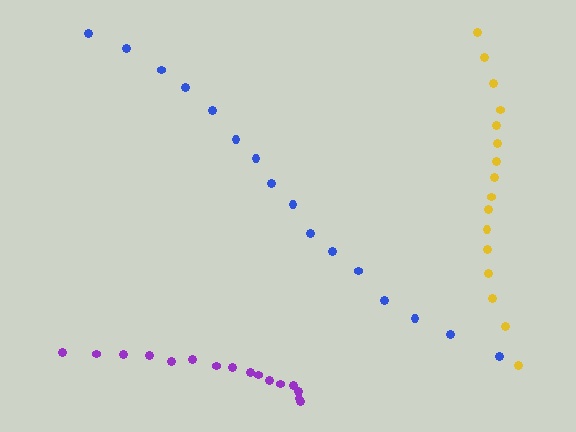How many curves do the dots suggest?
There are 3 distinct paths.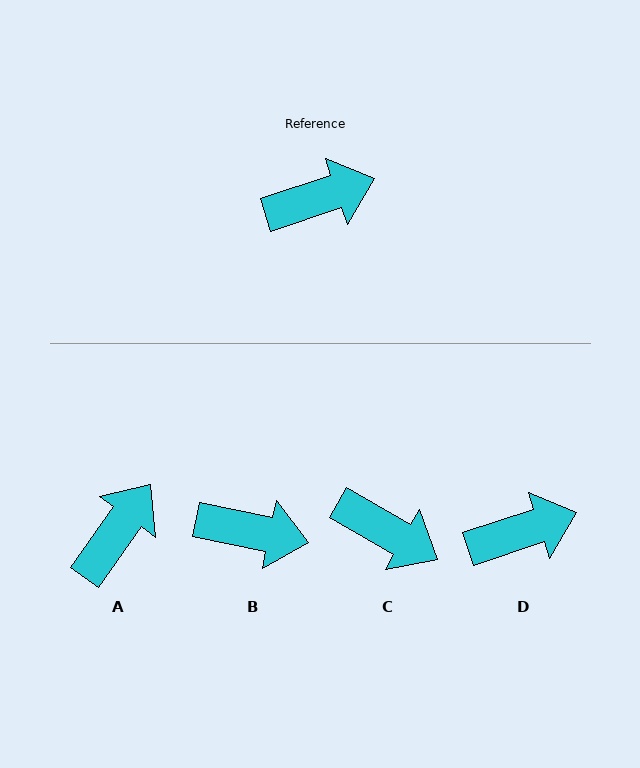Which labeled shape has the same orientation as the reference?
D.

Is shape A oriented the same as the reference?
No, it is off by about 36 degrees.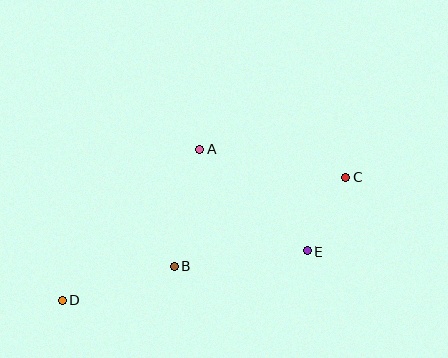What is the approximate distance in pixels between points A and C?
The distance between A and C is approximately 149 pixels.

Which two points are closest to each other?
Points C and E are closest to each other.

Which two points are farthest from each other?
Points C and D are farthest from each other.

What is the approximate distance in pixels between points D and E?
The distance between D and E is approximately 249 pixels.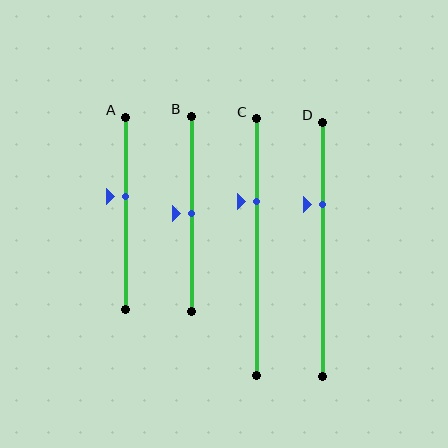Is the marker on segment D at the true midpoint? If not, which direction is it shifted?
No, the marker on segment D is shifted upward by about 18% of the segment length.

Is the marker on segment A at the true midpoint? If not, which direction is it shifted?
No, the marker on segment A is shifted upward by about 9% of the segment length.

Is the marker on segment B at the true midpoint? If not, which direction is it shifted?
Yes, the marker on segment B is at the true midpoint.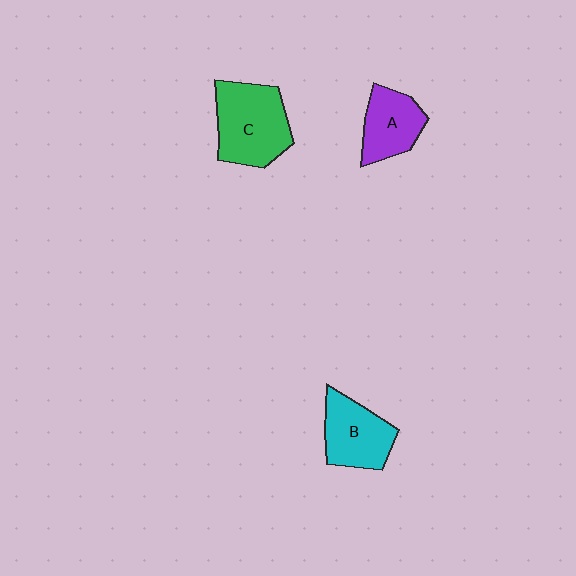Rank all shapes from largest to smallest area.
From largest to smallest: C (green), B (cyan), A (purple).